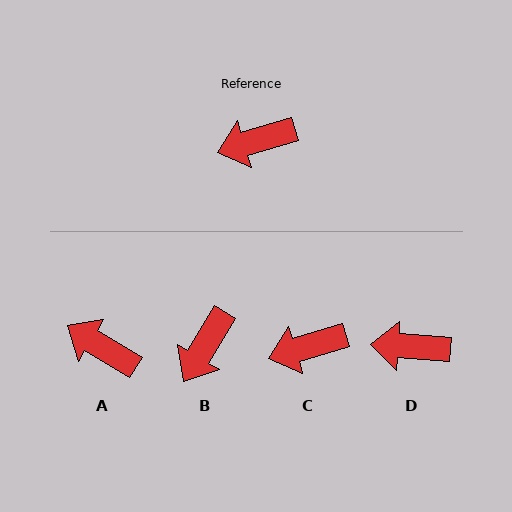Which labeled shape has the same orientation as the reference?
C.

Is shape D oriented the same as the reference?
No, it is off by about 20 degrees.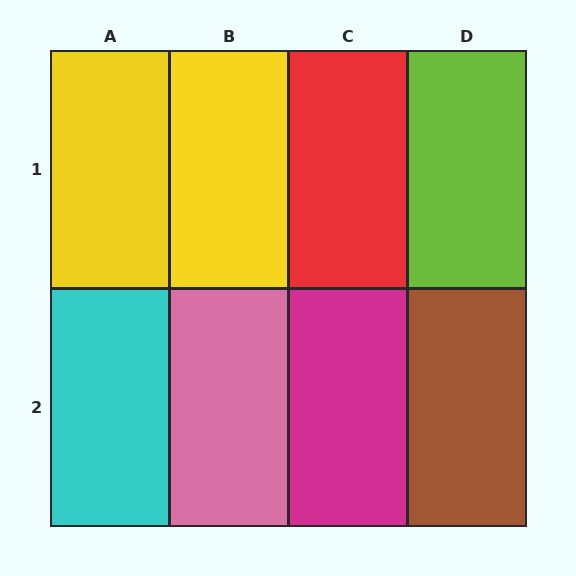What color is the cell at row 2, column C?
Magenta.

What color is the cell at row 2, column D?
Brown.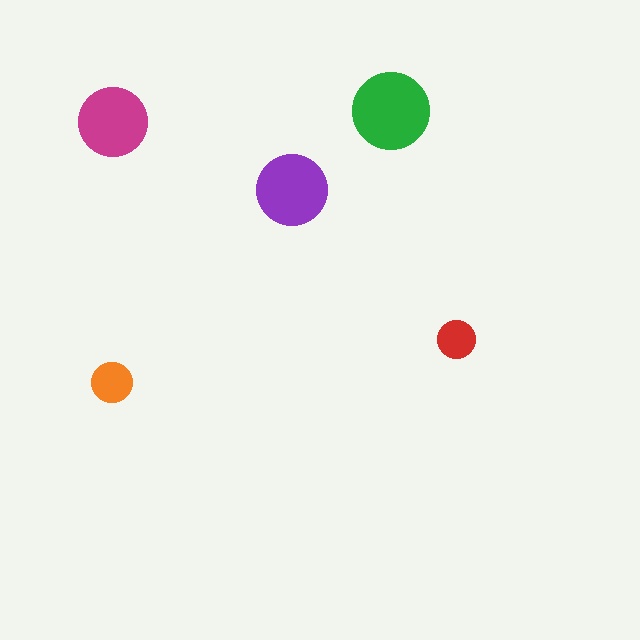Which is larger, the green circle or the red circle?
The green one.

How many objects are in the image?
There are 5 objects in the image.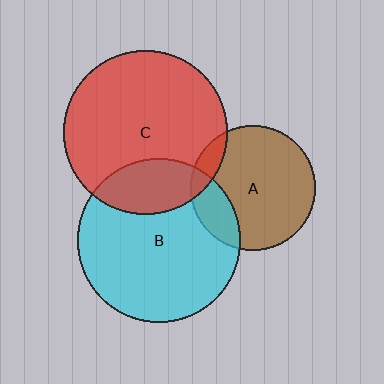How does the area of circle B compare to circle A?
Approximately 1.7 times.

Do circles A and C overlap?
Yes.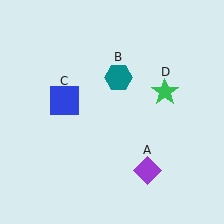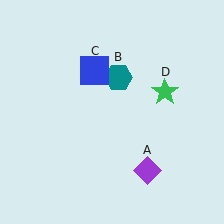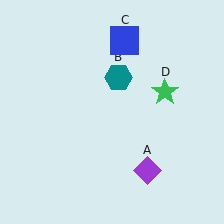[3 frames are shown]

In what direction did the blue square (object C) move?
The blue square (object C) moved up and to the right.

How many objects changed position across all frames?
1 object changed position: blue square (object C).